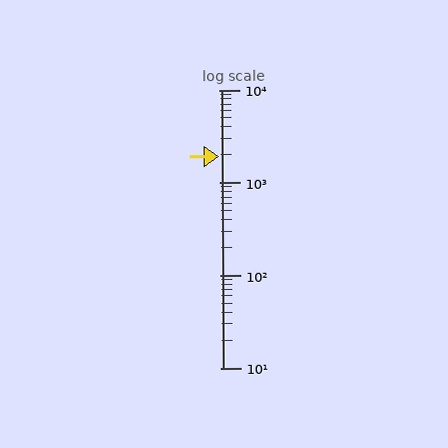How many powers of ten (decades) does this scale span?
The scale spans 3 decades, from 10 to 10000.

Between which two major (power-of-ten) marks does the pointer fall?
The pointer is between 1000 and 10000.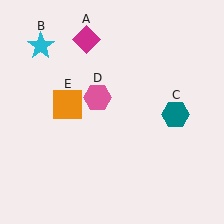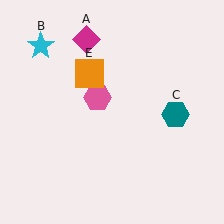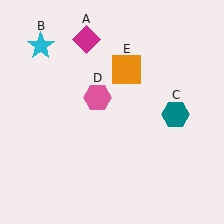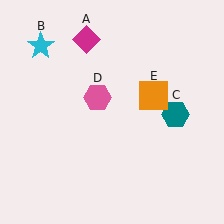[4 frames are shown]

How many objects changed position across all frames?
1 object changed position: orange square (object E).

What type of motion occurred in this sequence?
The orange square (object E) rotated clockwise around the center of the scene.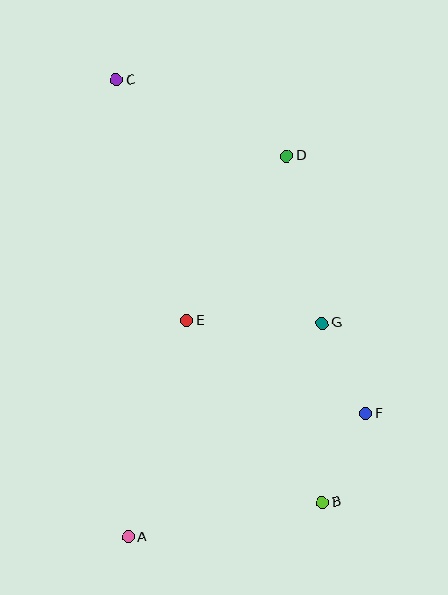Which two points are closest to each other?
Points B and F are closest to each other.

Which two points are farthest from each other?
Points B and C are farthest from each other.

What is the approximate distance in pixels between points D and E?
The distance between D and E is approximately 193 pixels.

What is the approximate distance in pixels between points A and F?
The distance between A and F is approximately 267 pixels.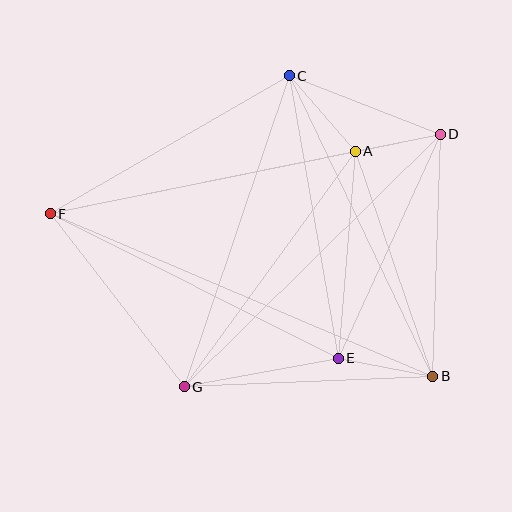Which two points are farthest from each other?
Points B and F are farthest from each other.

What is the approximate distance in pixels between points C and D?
The distance between C and D is approximately 162 pixels.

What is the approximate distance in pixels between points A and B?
The distance between A and B is approximately 238 pixels.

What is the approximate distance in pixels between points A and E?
The distance between A and E is approximately 208 pixels.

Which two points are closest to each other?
Points A and D are closest to each other.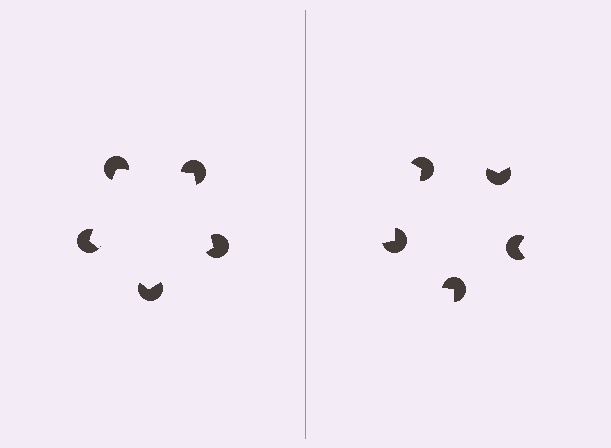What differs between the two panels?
The pac-man discs are positioned identically on both sides; only the wedge orientations differ. On the left they align to a pentagon; on the right they are misaligned.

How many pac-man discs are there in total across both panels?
10 — 5 on each side.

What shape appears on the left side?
An illusory pentagon.